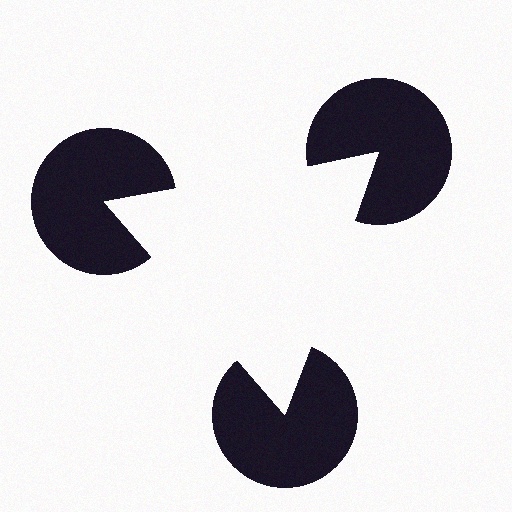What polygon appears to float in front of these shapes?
An illusory triangle — its edges are inferred from the aligned wedge cuts in the pac-man discs, not physically drawn.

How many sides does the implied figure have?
3 sides.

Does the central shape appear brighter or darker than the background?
It typically appears slightly brighter than the background, even though no actual brightness change is drawn.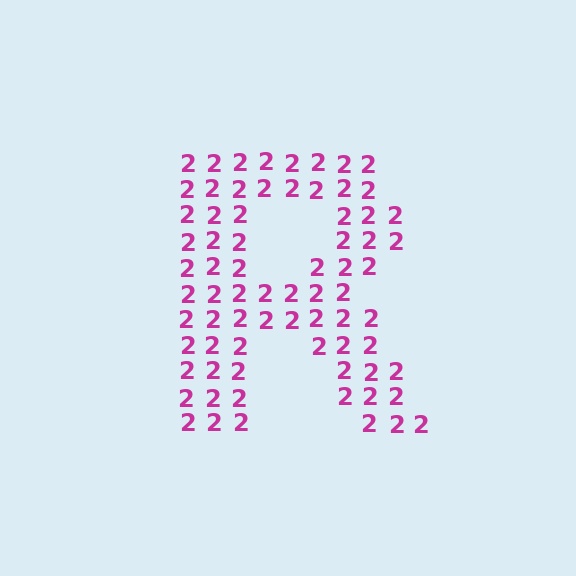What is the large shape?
The large shape is the letter R.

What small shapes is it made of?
It is made of small digit 2's.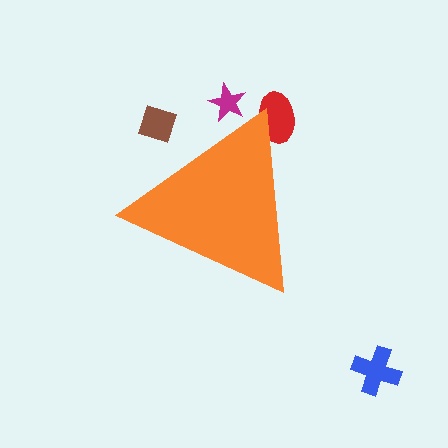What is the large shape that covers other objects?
An orange triangle.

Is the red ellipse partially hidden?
Yes, the red ellipse is partially hidden behind the orange triangle.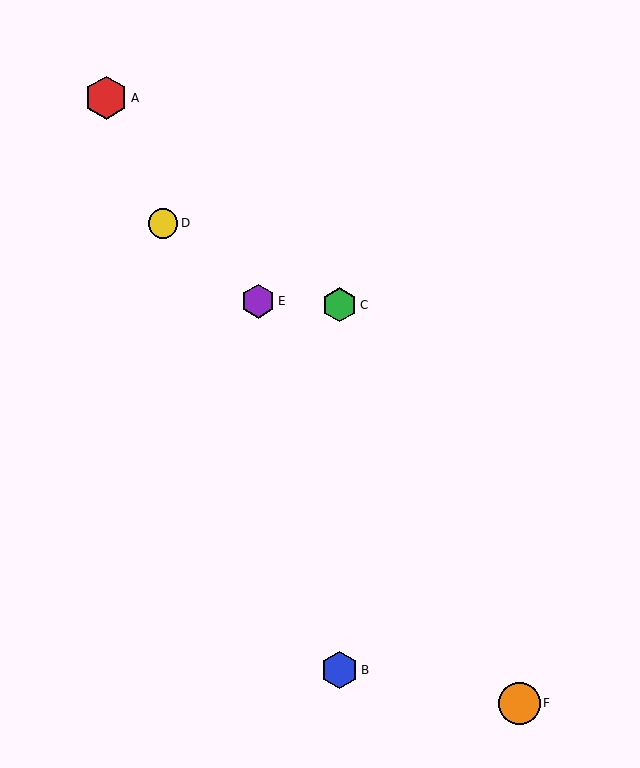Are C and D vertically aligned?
No, C is at x≈340 and D is at x≈163.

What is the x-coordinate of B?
Object B is at x≈340.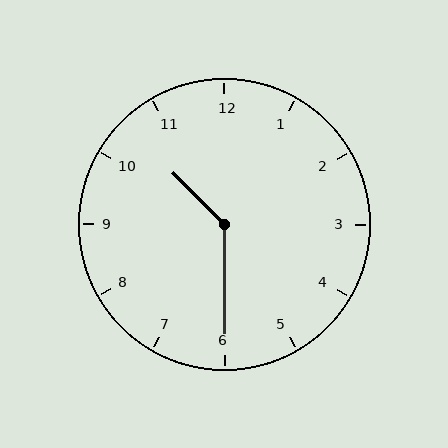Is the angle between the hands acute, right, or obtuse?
It is obtuse.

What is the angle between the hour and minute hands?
Approximately 135 degrees.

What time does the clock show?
10:30.